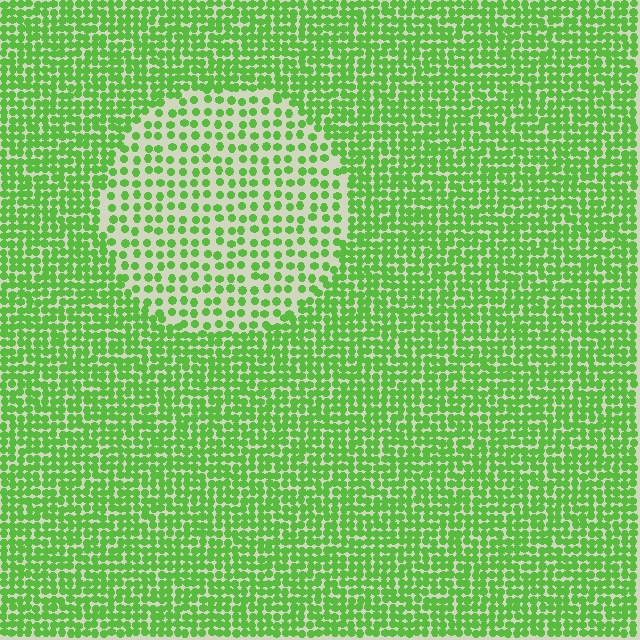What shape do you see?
I see a circle.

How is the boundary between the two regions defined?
The boundary is defined by a change in element density (approximately 2.0x ratio). All elements are the same color, size, and shape.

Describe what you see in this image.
The image contains small lime elements arranged at two different densities. A circle-shaped region is visible where the elements are less densely packed than the surrounding area.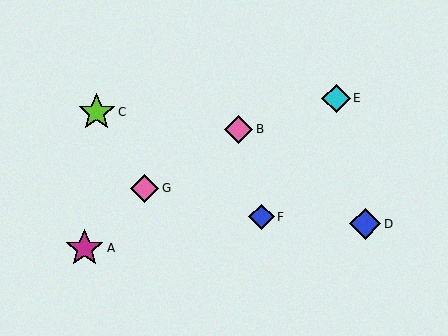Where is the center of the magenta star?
The center of the magenta star is at (85, 248).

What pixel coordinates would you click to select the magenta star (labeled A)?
Click at (85, 248) to select the magenta star A.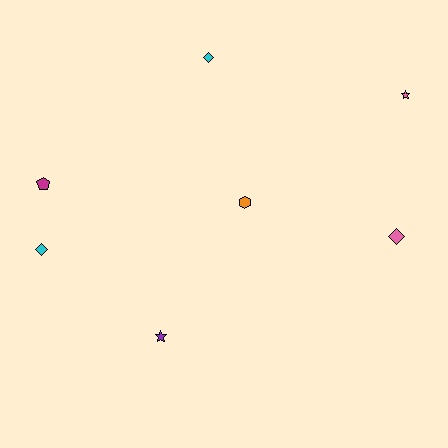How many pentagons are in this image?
There is 1 pentagon.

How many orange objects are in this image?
There is 1 orange object.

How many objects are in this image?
There are 7 objects.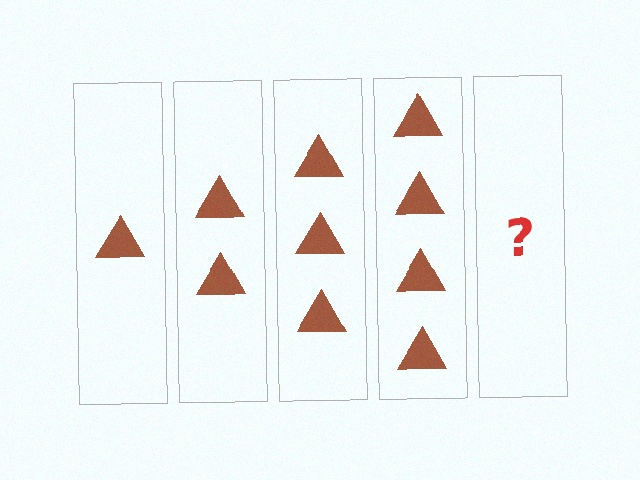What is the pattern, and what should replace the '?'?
The pattern is that each step adds one more triangle. The '?' should be 5 triangles.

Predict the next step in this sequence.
The next step is 5 triangles.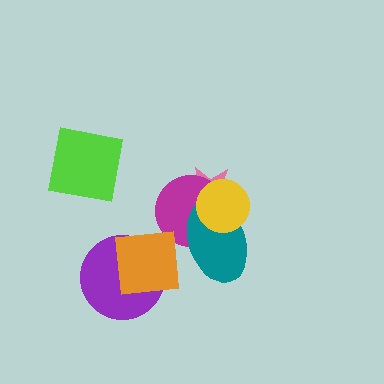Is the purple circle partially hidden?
Yes, it is partially covered by another shape.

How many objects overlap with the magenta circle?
3 objects overlap with the magenta circle.